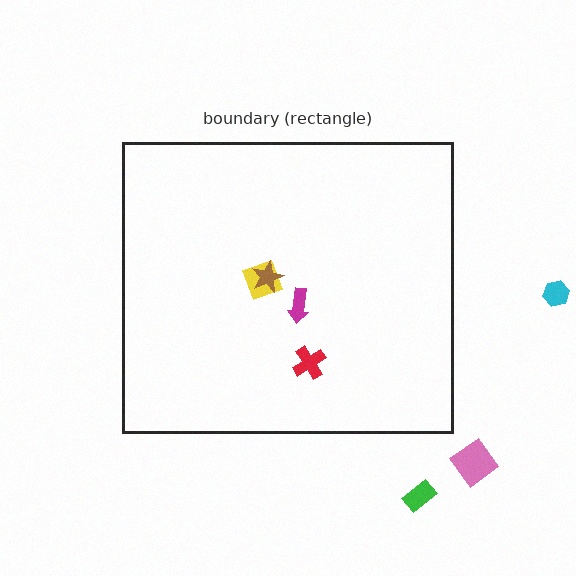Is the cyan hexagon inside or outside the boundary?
Outside.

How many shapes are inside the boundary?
4 inside, 3 outside.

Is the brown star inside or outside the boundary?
Inside.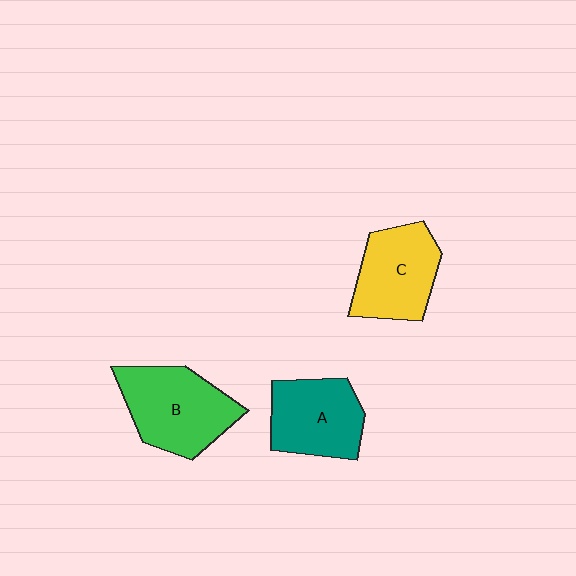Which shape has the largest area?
Shape B (green).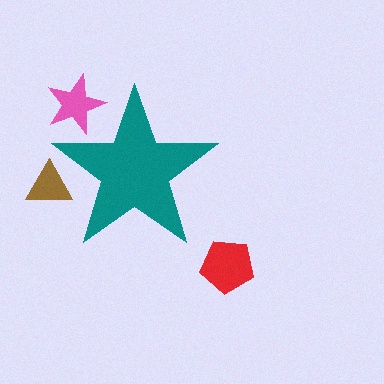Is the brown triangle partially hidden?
Yes, the brown triangle is partially hidden behind the teal star.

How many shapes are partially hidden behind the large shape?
2 shapes are partially hidden.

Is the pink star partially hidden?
Yes, the pink star is partially hidden behind the teal star.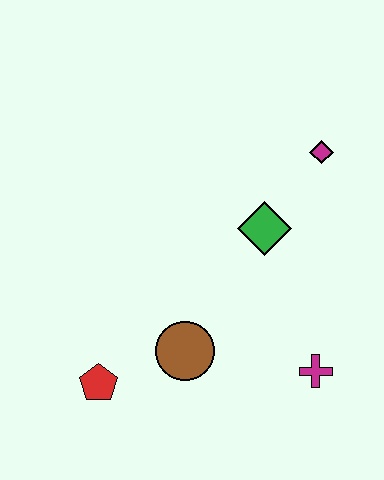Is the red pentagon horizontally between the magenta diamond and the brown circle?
No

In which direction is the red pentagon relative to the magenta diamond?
The red pentagon is below the magenta diamond.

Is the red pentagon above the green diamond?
No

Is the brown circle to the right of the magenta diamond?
No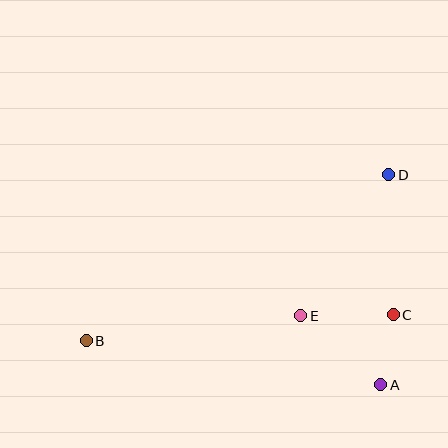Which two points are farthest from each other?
Points B and D are farthest from each other.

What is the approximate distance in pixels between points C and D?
The distance between C and D is approximately 140 pixels.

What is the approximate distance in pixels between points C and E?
The distance between C and E is approximately 92 pixels.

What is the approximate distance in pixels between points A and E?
The distance between A and E is approximately 106 pixels.